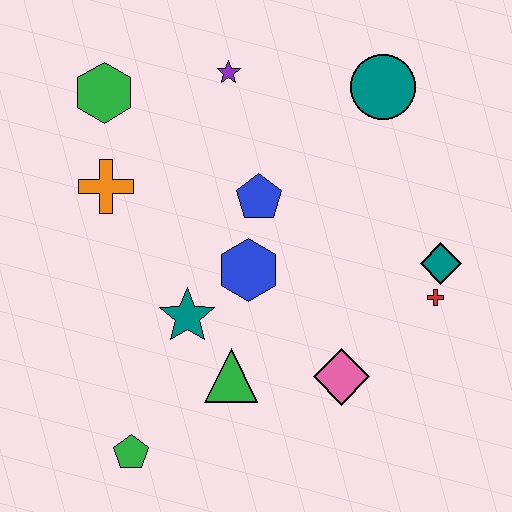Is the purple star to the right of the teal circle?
No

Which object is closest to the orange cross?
The green hexagon is closest to the orange cross.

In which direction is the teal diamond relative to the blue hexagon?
The teal diamond is to the right of the blue hexagon.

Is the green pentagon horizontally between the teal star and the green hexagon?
Yes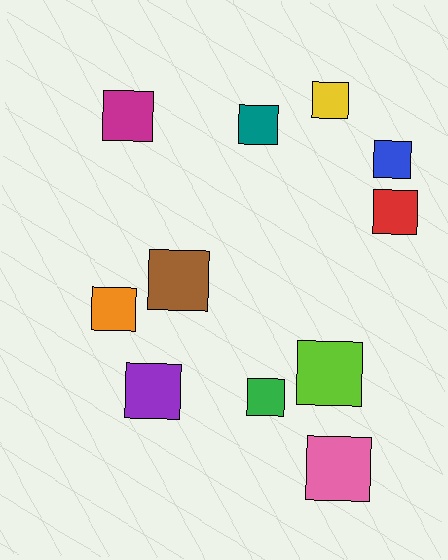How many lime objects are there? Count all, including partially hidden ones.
There is 1 lime object.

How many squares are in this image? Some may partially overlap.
There are 11 squares.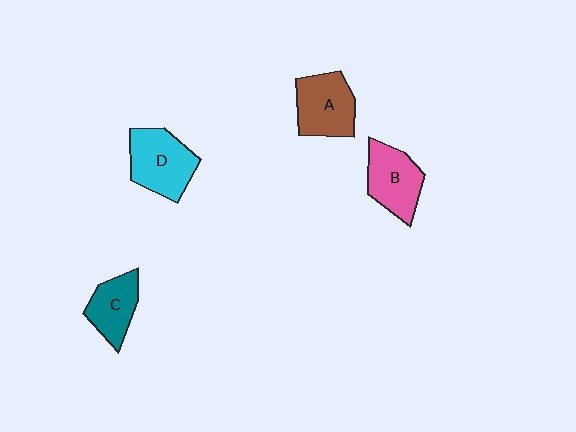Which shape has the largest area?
Shape D (cyan).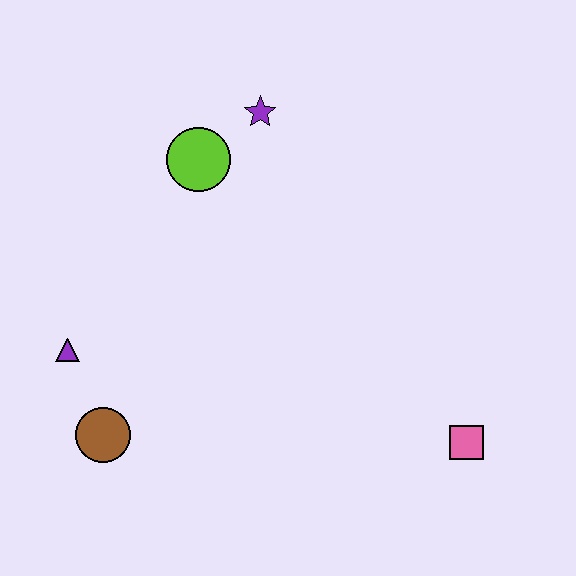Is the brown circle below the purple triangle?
Yes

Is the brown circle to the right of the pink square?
No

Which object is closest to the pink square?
The brown circle is closest to the pink square.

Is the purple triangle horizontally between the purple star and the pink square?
No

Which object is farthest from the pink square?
The purple triangle is farthest from the pink square.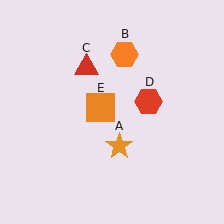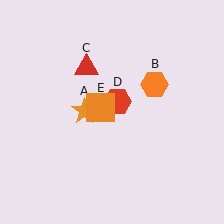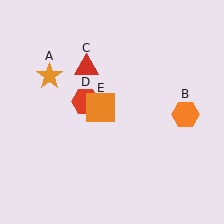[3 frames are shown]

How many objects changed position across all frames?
3 objects changed position: orange star (object A), orange hexagon (object B), red hexagon (object D).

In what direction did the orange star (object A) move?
The orange star (object A) moved up and to the left.